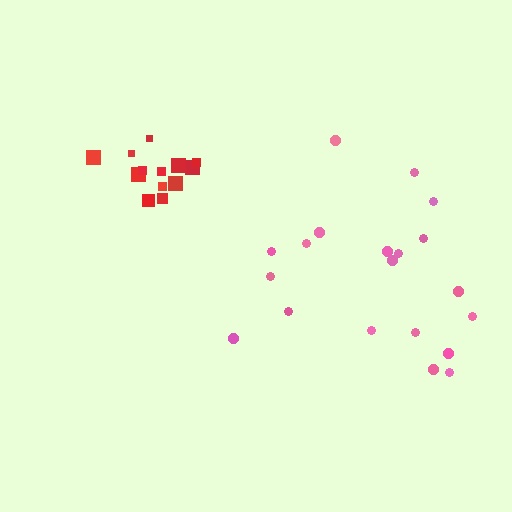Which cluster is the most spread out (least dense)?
Pink.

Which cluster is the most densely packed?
Red.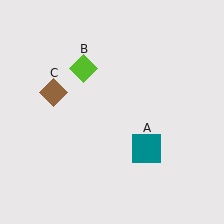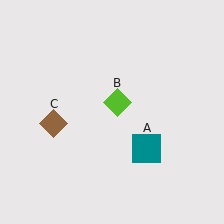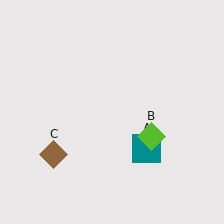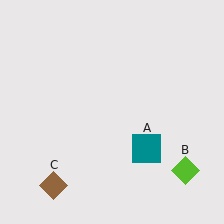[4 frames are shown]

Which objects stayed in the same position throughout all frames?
Teal square (object A) remained stationary.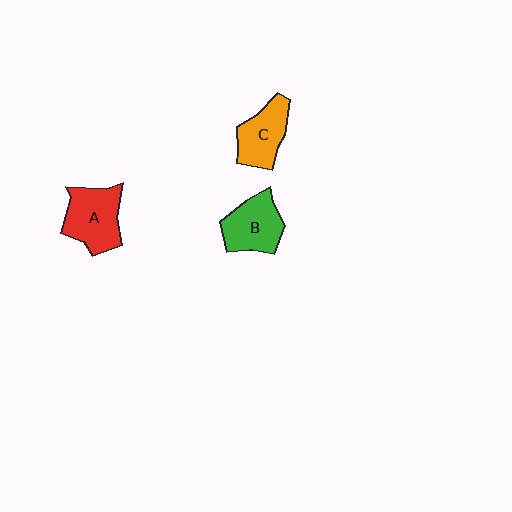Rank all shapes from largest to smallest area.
From largest to smallest: A (red), B (green), C (orange).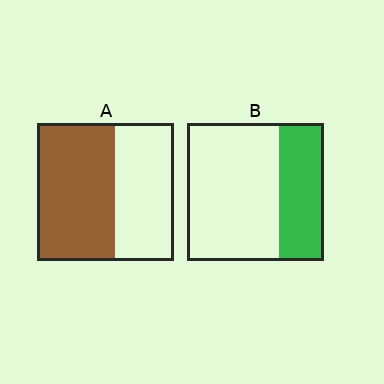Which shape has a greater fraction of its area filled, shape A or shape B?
Shape A.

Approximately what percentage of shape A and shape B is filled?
A is approximately 55% and B is approximately 35%.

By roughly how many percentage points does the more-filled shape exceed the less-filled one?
By roughly 25 percentage points (A over B).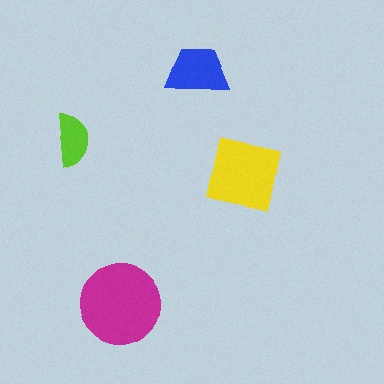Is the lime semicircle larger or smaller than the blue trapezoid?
Smaller.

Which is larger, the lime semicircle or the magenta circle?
The magenta circle.